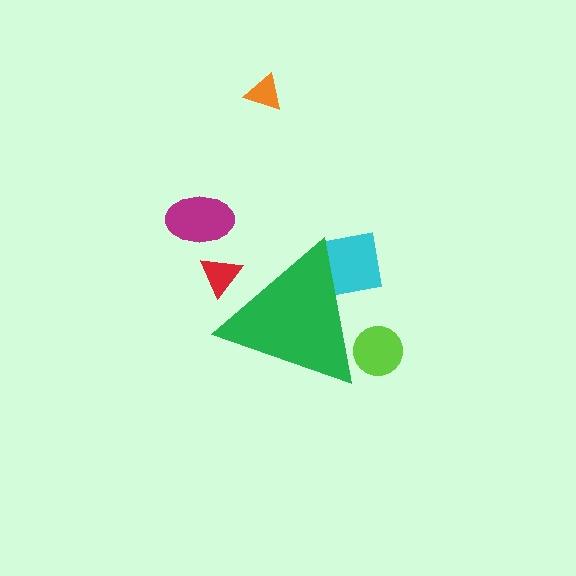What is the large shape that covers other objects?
A green triangle.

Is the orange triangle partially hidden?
No, the orange triangle is fully visible.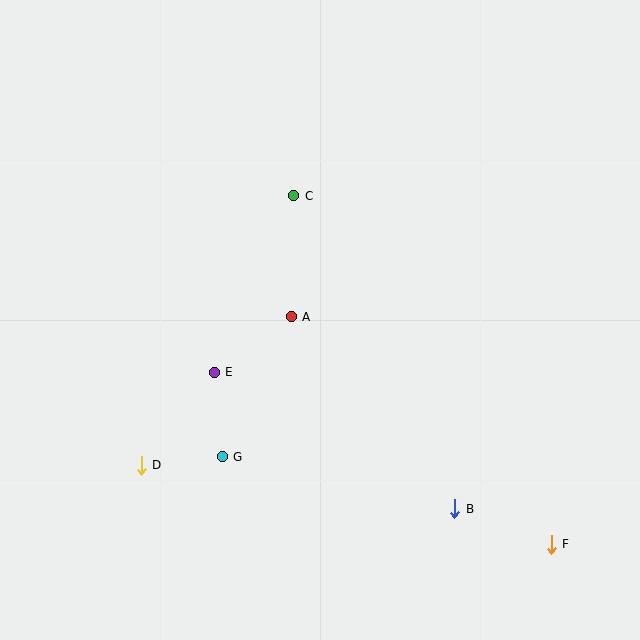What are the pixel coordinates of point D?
Point D is at (141, 465).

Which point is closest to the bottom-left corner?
Point D is closest to the bottom-left corner.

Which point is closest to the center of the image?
Point A at (291, 317) is closest to the center.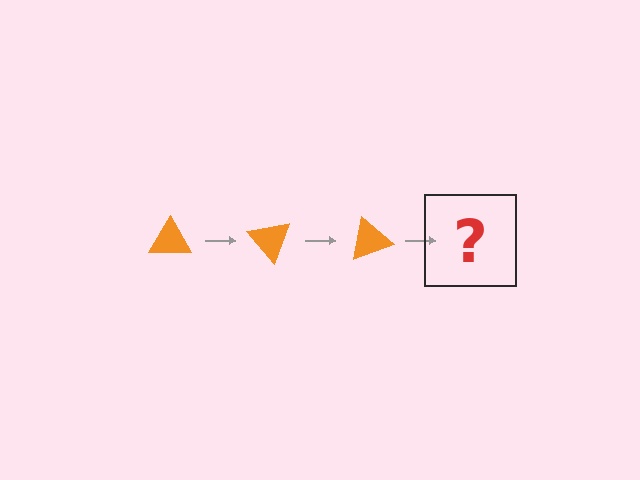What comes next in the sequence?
The next element should be an orange triangle rotated 150 degrees.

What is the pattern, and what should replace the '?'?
The pattern is that the triangle rotates 50 degrees each step. The '?' should be an orange triangle rotated 150 degrees.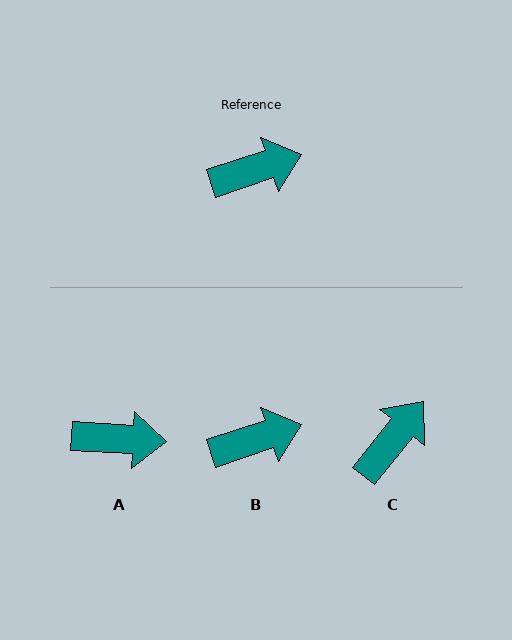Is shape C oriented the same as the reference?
No, it is off by about 33 degrees.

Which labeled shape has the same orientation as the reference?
B.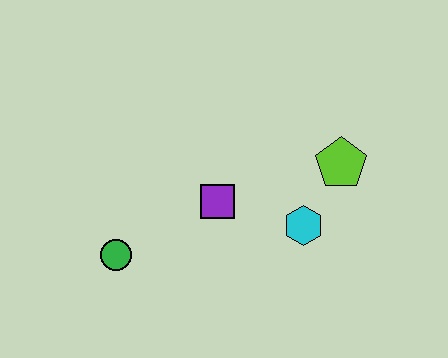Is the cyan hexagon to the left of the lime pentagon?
Yes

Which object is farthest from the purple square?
The lime pentagon is farthest from the purple square.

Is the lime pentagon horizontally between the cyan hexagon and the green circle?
No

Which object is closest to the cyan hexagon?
The lime pentagon is closest to the cyan hexagon.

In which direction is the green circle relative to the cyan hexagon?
The green circle is to the left of the cyan hexagon.